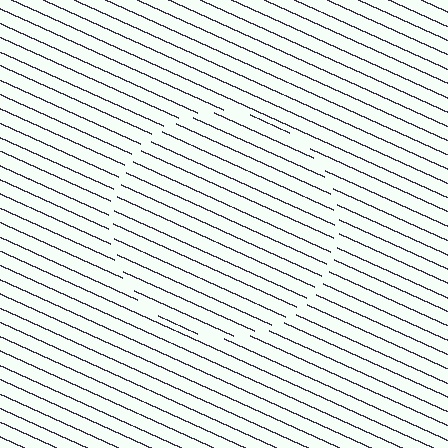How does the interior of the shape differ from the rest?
The interior of the shape contains the same grating, shifted by half a period — the contour is defined by the phase discontinuity where line-ends from the inner and outer gratings abut.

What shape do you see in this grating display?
An illusory circle. The interior of the shape contains the same grating, shifted by half a period — the contour is defined by the phase discontinuity where line-ends from the inner and outer gratings abut.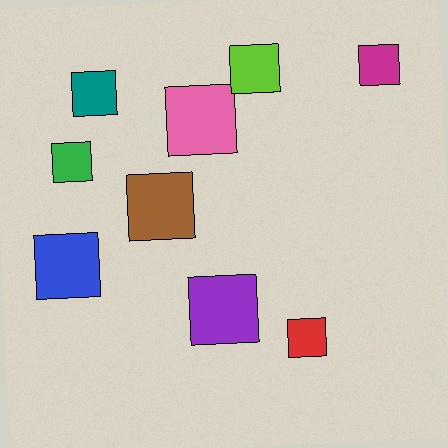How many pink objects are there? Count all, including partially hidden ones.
There is 1 pink object.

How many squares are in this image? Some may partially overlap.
There are 9 squares.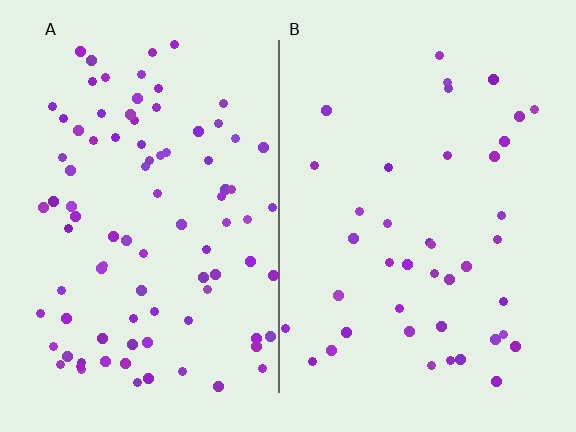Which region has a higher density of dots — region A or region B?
A (the left).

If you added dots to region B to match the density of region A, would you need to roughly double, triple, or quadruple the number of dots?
Approximately double.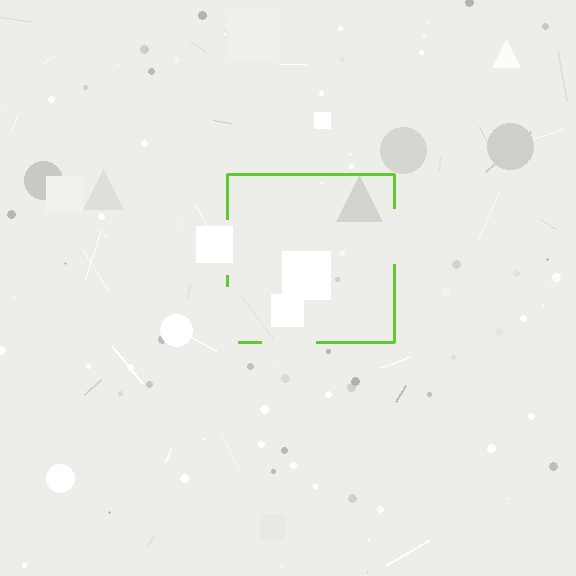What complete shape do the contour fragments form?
The contour fragments form a square.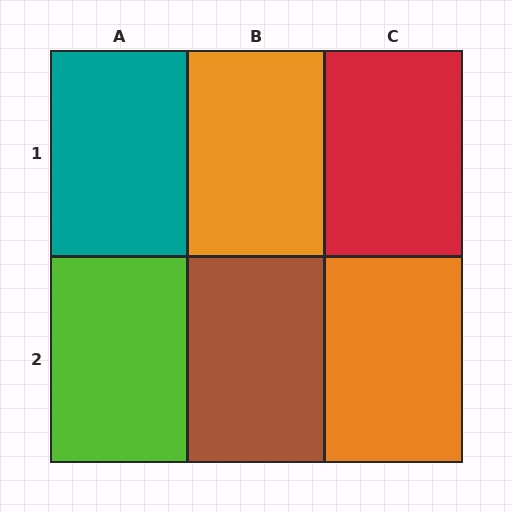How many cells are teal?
1 cell is teal.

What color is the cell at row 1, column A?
Teal.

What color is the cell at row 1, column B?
Orange.